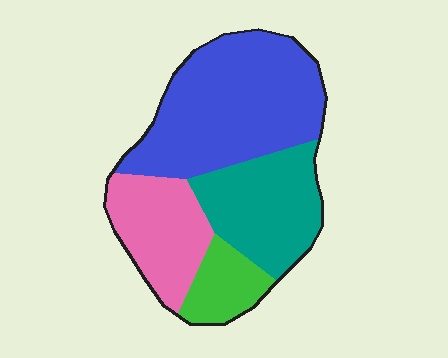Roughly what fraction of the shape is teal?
Teal covers about 25% of the shape.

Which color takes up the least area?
Green, at roughly 10%.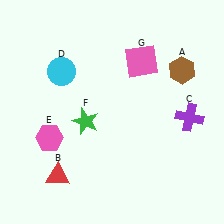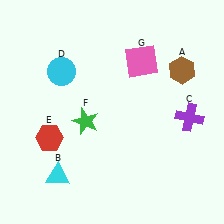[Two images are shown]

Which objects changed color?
B changed from red to cyan. E changed from pink to red.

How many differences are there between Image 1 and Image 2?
There are 2 differences between the two images.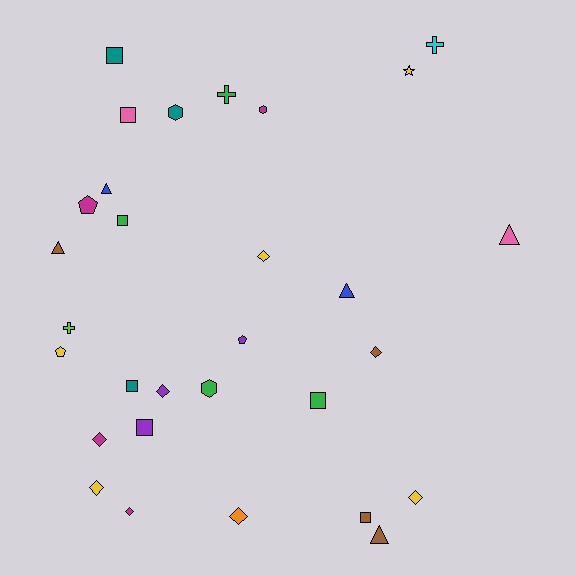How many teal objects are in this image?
There are 3 teal objects.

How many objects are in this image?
There are 30 objects.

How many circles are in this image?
There are no circles.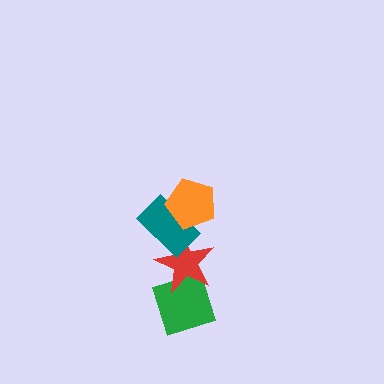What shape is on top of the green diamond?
The red star is on top of the green diamond.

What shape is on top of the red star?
The teal rectangle is on top of the red star.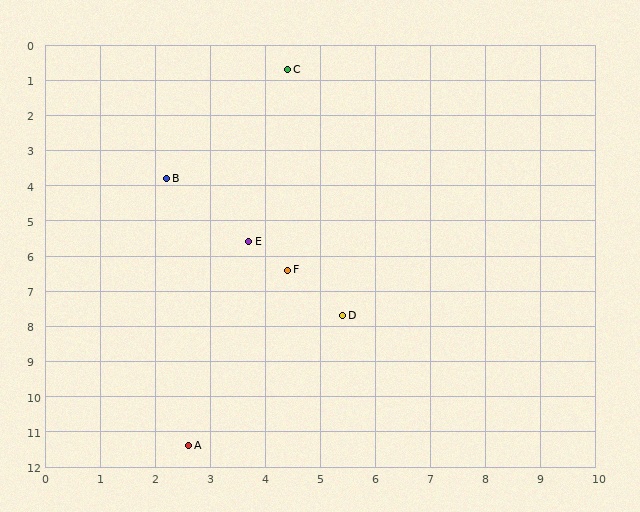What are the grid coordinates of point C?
Point C is at approximately (4.4, 0.7).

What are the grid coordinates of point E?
Point E is at approximately (3.7, 5.6).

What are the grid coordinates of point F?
Point F is at approximately (4.4, 6.4).